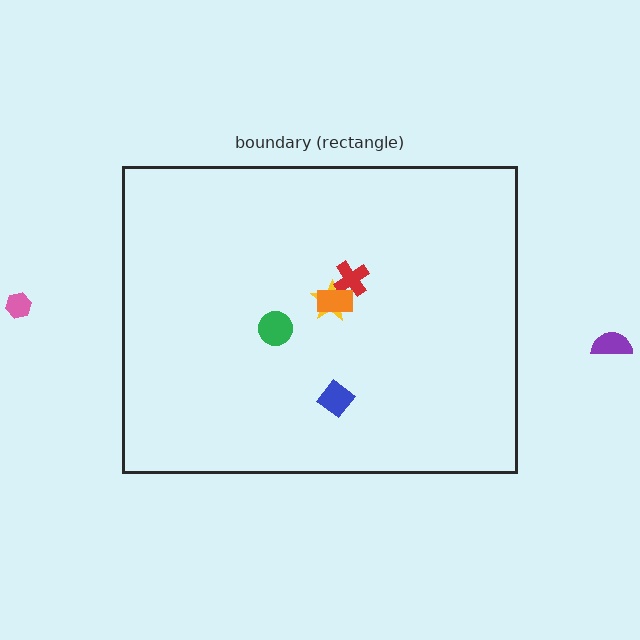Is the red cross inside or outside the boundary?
Inside.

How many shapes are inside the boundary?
5 inside, 2 outside.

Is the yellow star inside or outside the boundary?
Inside.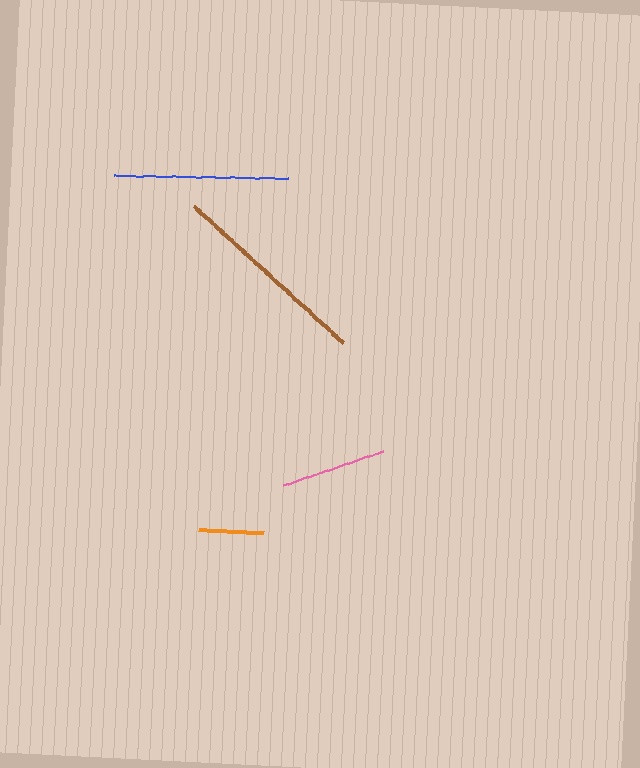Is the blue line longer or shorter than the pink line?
The blue line is longer than the pink line.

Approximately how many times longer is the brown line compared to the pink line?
The brown line is approximately 1.9 times the length of the pink line.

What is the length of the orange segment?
The orange segment is approximately 66 pixels long.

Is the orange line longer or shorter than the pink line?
The pink line is longer than the orange line.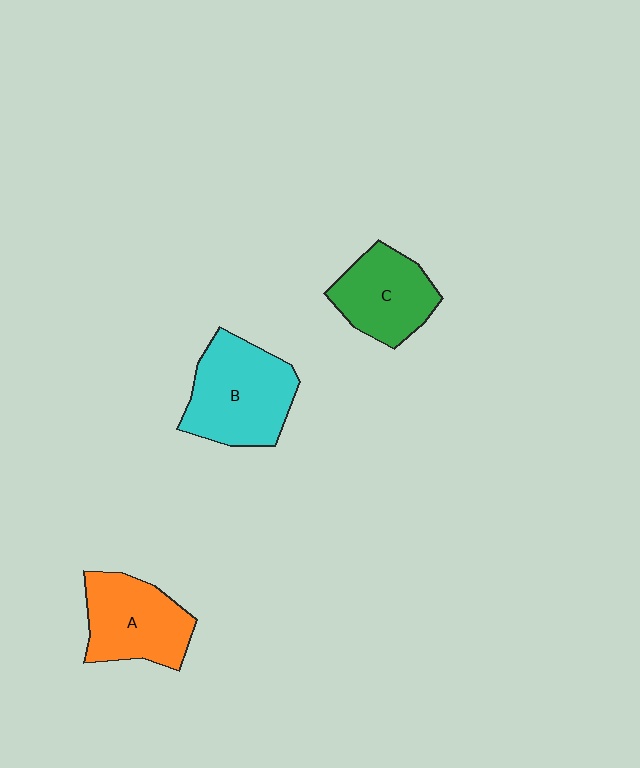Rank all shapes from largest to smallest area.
From largest to smallest: B (cyan), A (orange), C (green).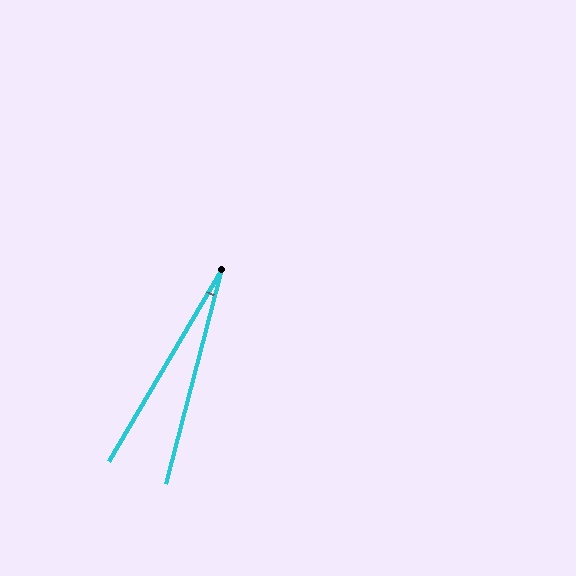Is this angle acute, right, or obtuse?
It is acute.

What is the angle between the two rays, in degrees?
Approximately 16 degrees.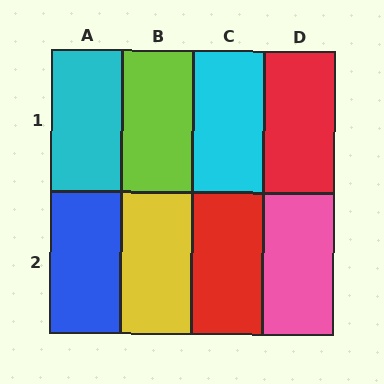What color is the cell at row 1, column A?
Cyan.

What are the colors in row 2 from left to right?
Blue, yellow, red, pink.